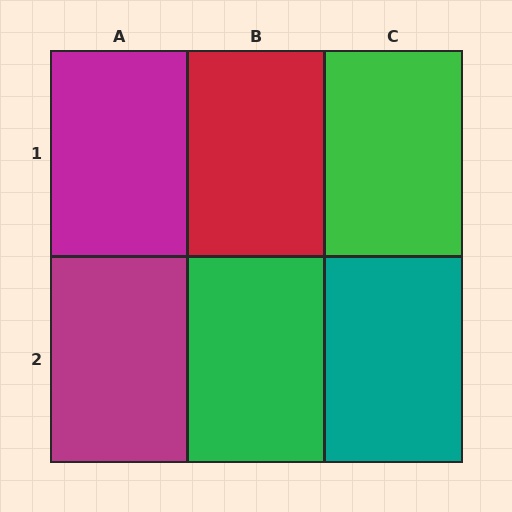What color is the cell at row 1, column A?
Magenta.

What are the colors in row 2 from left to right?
Magenta, green, teal.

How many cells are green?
2 cells are green.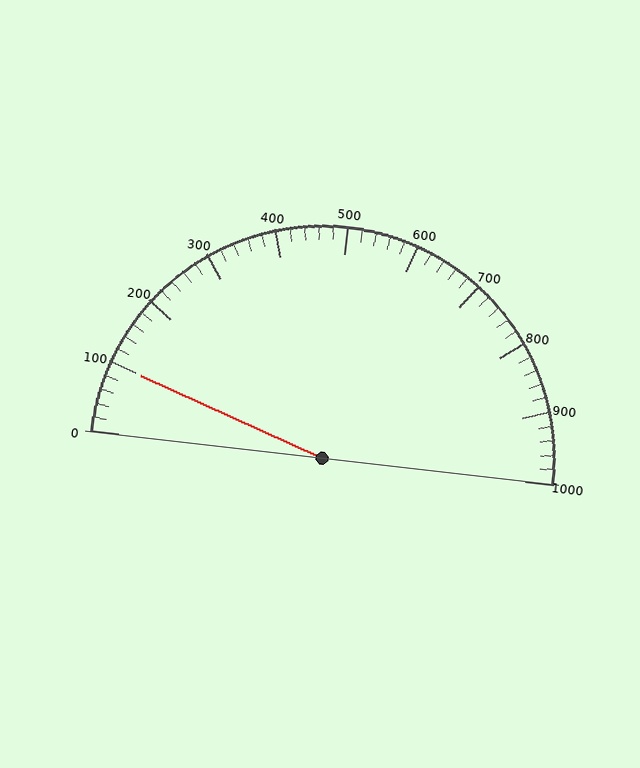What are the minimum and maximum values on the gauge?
The gauge ranges from 0 to 1000.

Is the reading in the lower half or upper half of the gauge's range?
The reading is in the lower half of the range (0 to 1000).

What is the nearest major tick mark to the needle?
The nearest major tick mark is 100.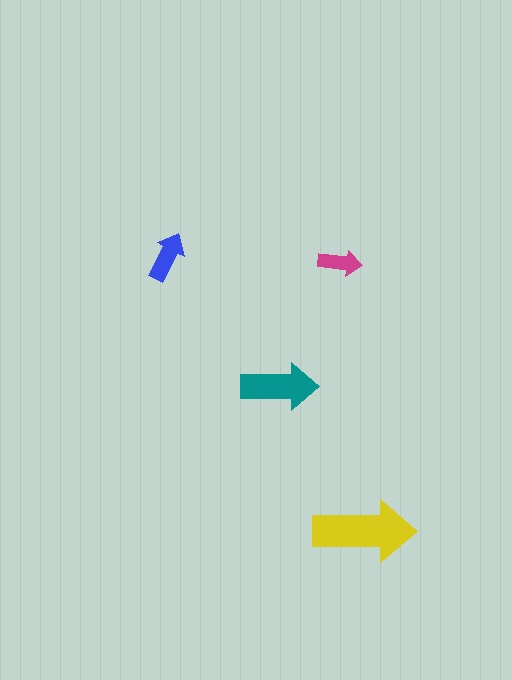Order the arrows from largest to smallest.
the yellow one, the teal one, the blue one, the magenta one.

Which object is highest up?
The blue arrow is topmost.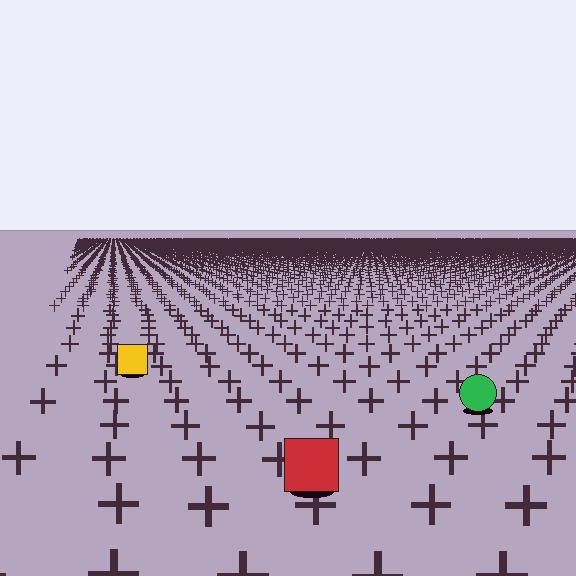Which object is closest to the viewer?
The red square is closest. The texture marks near it are larger and more spread out.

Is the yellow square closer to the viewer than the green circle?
No. The green circle is closer — you can tell from the texture gradient: the ground texture is coarser near it.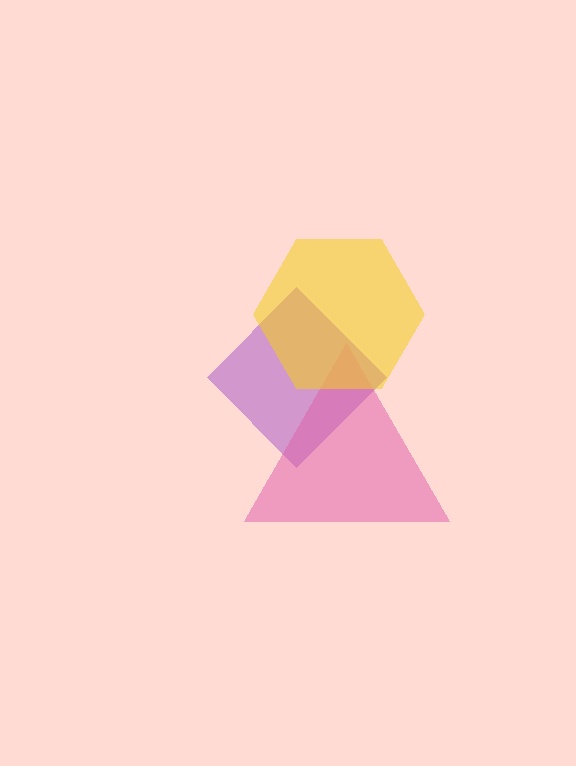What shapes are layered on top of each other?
The layered shapes are: a purple diamond, a pink triangle, a yellow hexagon.